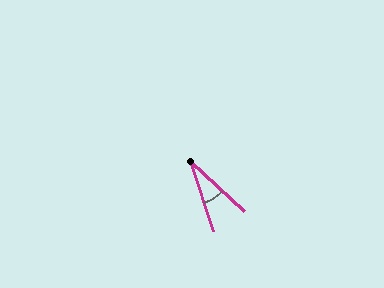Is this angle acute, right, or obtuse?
It is acute.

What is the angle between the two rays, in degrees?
Approximately 29 degrees.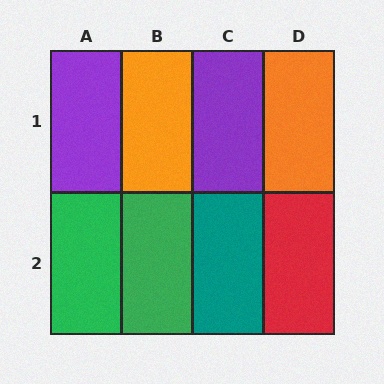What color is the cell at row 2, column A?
Green.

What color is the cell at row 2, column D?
Red.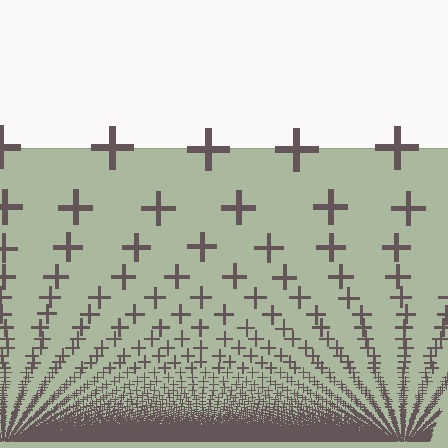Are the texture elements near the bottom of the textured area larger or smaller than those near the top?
Smaller. The gradient is inverted — elements near the bottom are smaller and denser.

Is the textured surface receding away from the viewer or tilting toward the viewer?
The surface appears to tilt toward the viewer. Texture elements get larger and sparser toward the top.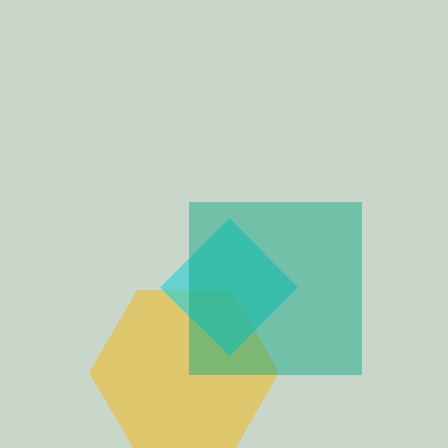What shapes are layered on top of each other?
The layered shapes are: a yellow hexagon, a cyan diamond, a teal square.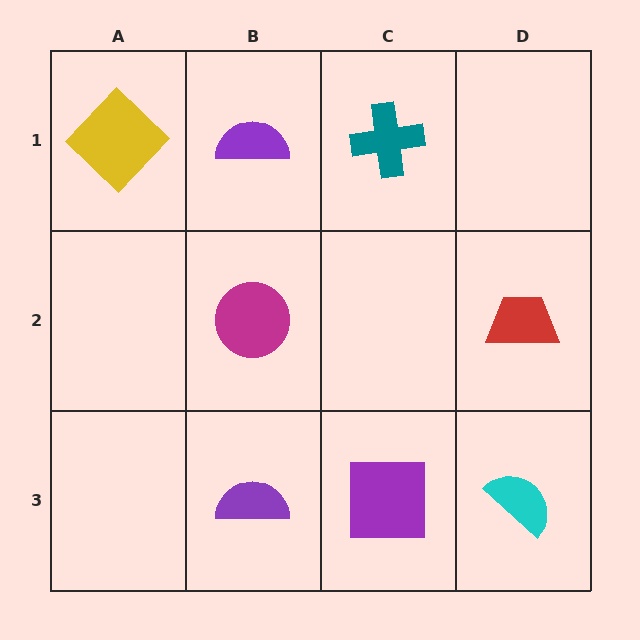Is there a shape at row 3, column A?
No, that cell is empty.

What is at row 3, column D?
A cyan semicircle.